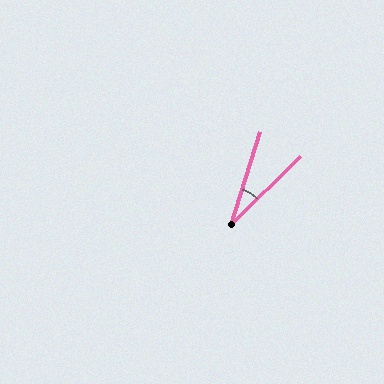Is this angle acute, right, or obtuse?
It is acute.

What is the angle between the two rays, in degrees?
Approximately 28 degrees.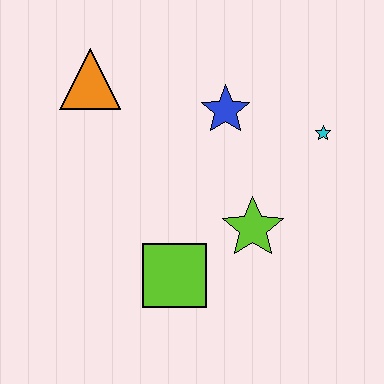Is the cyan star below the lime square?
No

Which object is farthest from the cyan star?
The orange triangle is farthest from the cyan star.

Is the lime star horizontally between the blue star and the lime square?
No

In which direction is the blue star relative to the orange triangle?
The blue star is to the right of the orange triangle.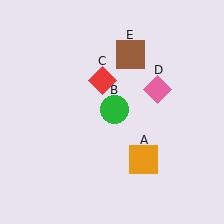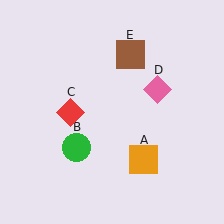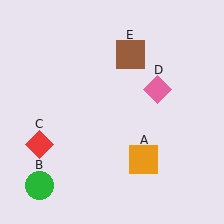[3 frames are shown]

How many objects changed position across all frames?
2 objects changed position: green circle (object B), red diamond (object C).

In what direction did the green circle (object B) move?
The green circle (object B) moved down and to the left.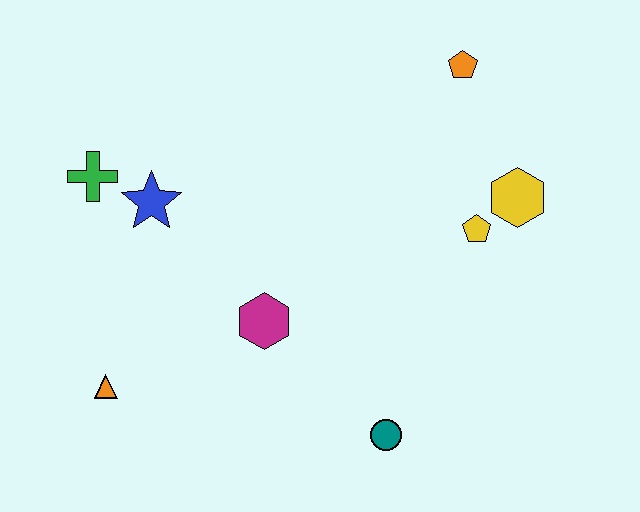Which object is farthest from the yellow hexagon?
The orange triangle is farthest from the yellow hexagon.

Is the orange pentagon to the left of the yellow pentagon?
Yes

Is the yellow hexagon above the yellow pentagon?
Yes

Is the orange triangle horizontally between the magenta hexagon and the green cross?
Yes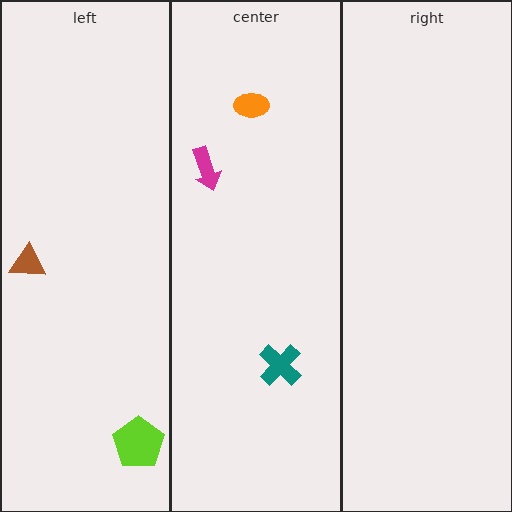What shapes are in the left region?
The lime pentagon, the brown triangle.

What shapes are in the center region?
The orange ellipse, the teal cross, the magenta arrow.